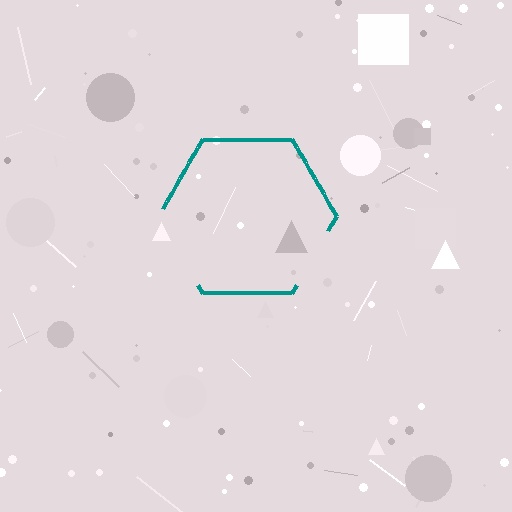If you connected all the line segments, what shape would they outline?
They would outline a hexagon.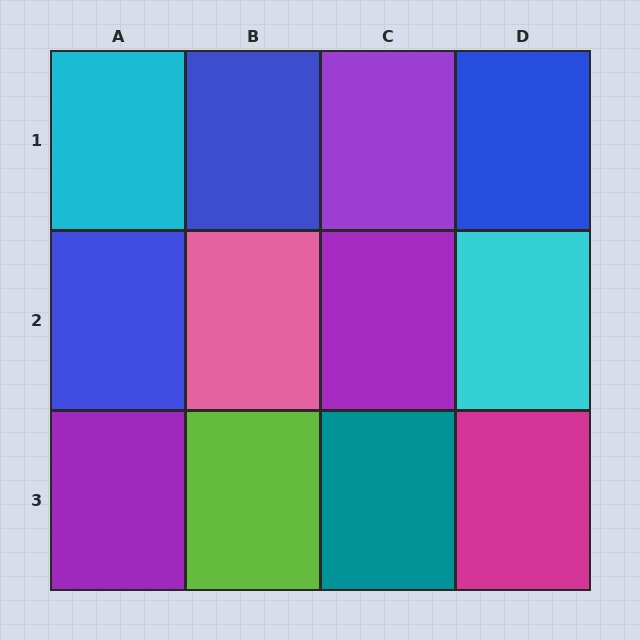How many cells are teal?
1 cell is teal.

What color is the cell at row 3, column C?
Teal.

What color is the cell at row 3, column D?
Magenta.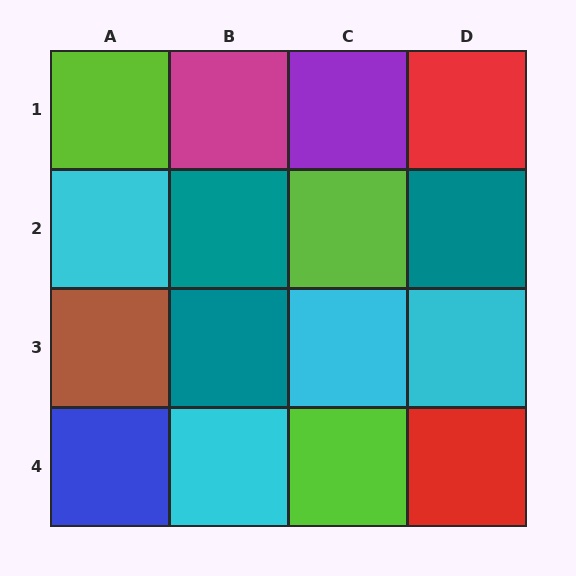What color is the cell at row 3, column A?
Brown.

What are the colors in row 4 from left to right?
Blue, cyan, lime, red.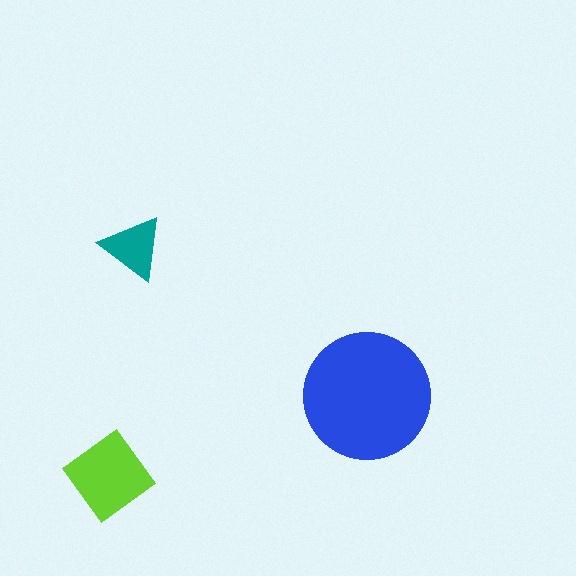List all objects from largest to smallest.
The blue circle, the lime diamond, the teal triangle.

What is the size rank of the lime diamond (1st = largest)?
2nd.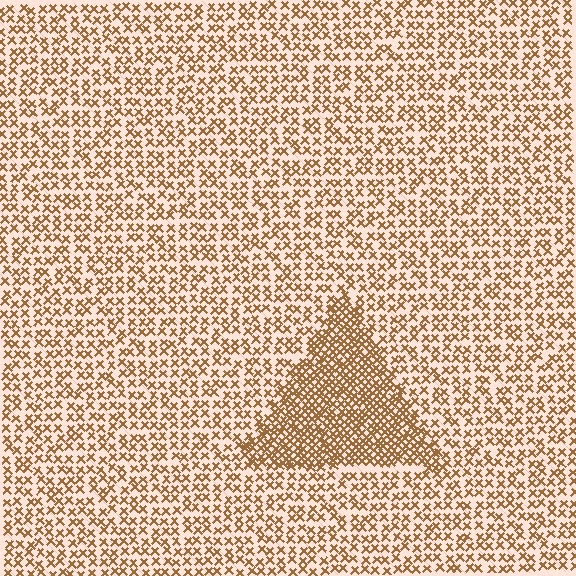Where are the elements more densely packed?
The elements are more densely packed inside the triangle boundary.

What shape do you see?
I see a triangle.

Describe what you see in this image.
The image contains small brown elements arranged at two different densities. A triangle-shaped region is visible where the elements are more densely packed than the surrounding area.